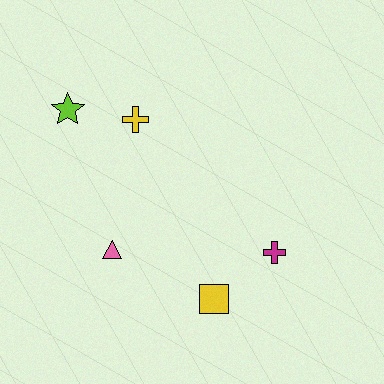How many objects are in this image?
There are 5 objects.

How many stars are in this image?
There is 1 star.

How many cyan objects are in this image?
There are no cyan objects.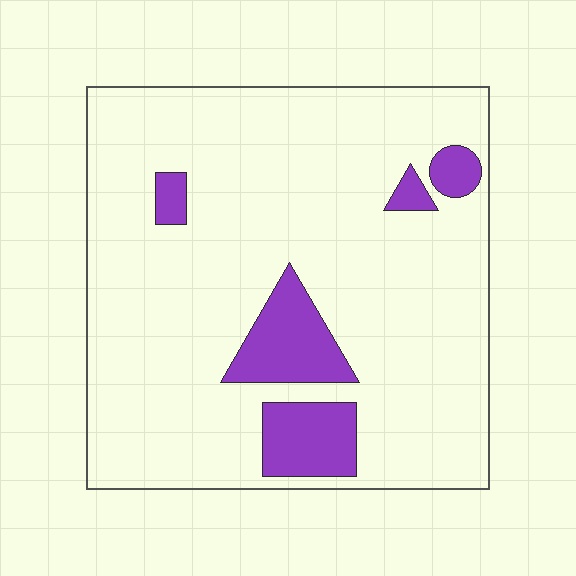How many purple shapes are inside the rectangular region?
5.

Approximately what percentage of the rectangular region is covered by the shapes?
Approximately 15%.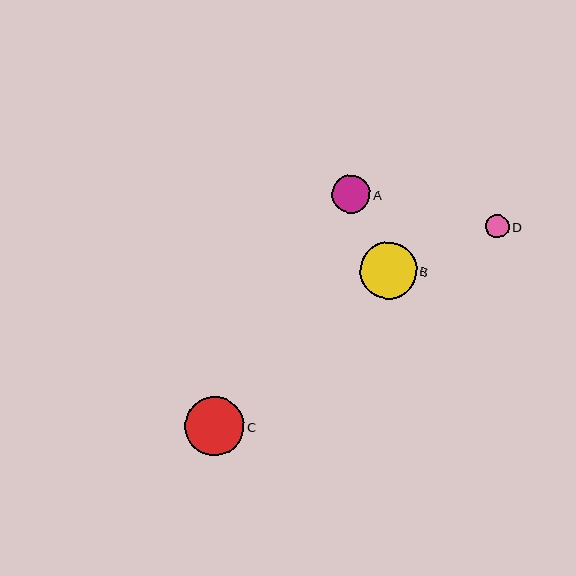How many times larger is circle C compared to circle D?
Circle C is approximately 2.5 times the size of circle D.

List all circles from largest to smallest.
From largest to smallest: C, B, A, D.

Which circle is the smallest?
Circle D is the smallest with a size of approximately 24 pixels.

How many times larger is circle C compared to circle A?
Circle C is approximately 1.5 times the size of circle A.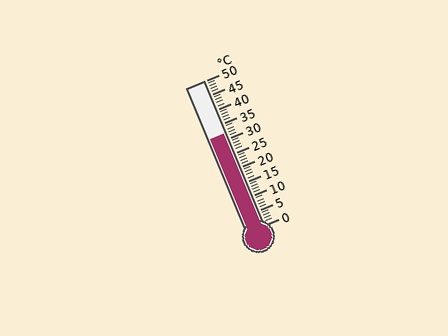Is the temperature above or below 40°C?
The temperature is below 40°C.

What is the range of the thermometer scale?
The thermometer scale ranges from 0°C to 50°C.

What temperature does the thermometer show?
The thermometer shows approximately 32°C.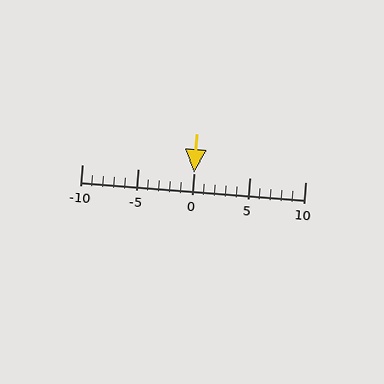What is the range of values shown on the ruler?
The ruler shows values from -10 to 10.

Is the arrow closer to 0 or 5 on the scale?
The arrow is closer to 0.